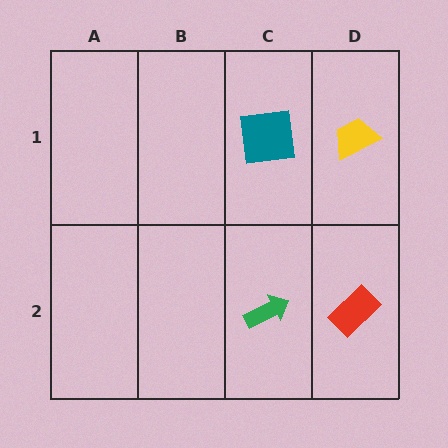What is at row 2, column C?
A green arrow.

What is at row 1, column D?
A yellow trapezoid.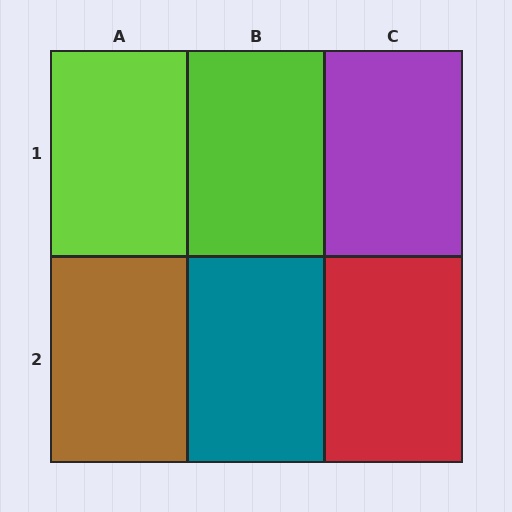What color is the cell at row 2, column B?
Teal.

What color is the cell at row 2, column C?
Red.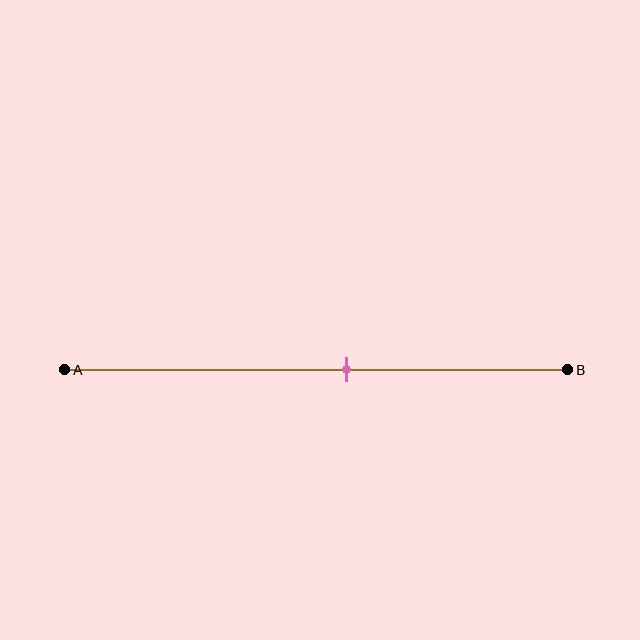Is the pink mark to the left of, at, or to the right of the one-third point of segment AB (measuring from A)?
The pink mark is to the right of the one-third point of segment AB.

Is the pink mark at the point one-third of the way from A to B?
No, the mark is at about 55% from A, not at the 33% one-third point.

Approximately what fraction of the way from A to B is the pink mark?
The pink mark is approximately 55% of the way from A to B.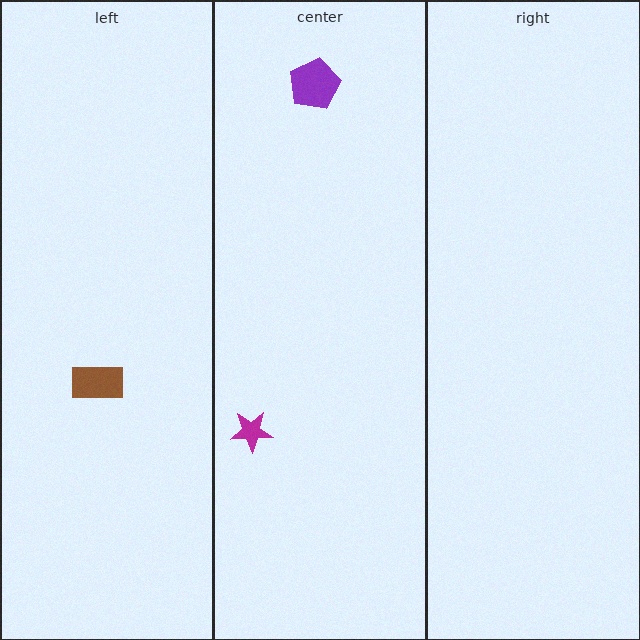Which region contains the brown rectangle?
The left region.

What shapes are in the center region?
The magenta star, the purple pentagon.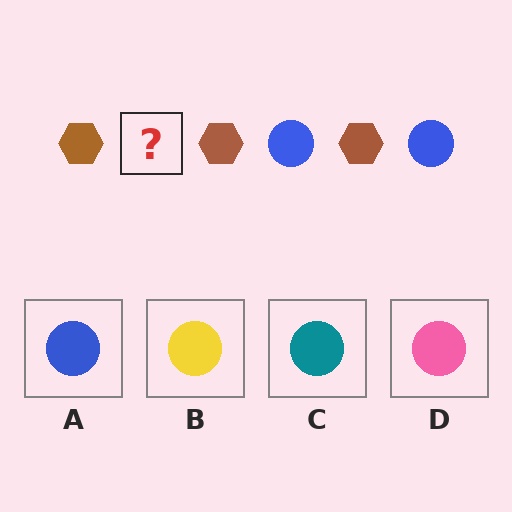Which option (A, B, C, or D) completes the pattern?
A.